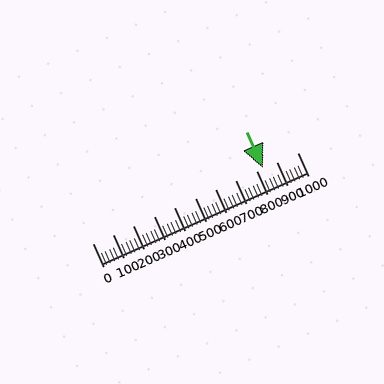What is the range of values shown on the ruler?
The ruler shows values from 0 to 1000.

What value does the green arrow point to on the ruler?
The green arrow points to approximately 834.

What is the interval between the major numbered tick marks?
The major tick marks are spaced 100 units apart.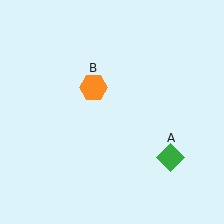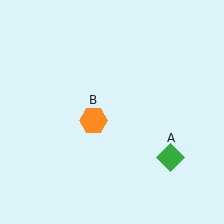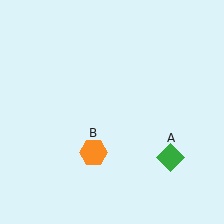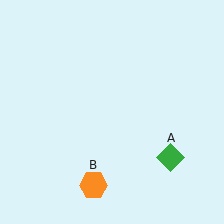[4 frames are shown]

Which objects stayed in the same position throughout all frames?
Green diamond (object A) remained stationary.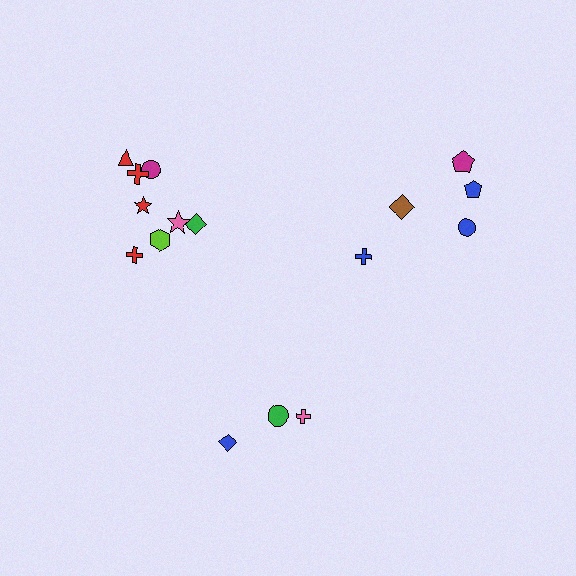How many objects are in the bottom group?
There are 3 objects.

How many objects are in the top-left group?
There are 8 objects.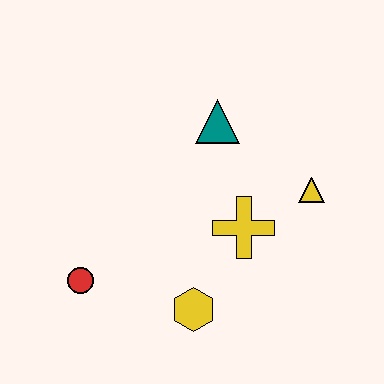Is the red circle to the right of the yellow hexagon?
No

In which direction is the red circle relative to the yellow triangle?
The red circle is to the left of the yellow triangle.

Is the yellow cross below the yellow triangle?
Yes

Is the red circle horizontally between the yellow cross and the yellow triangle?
No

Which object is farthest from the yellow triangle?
The red circle is farthest from the yellow triangle.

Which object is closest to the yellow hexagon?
The yellow cross is closest to the yellow hexagon.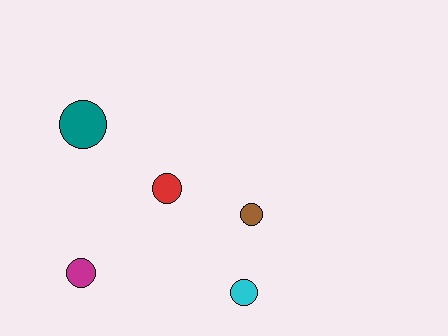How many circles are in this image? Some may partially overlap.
There are 5 circles.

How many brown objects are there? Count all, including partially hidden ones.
There is 1 brown object.